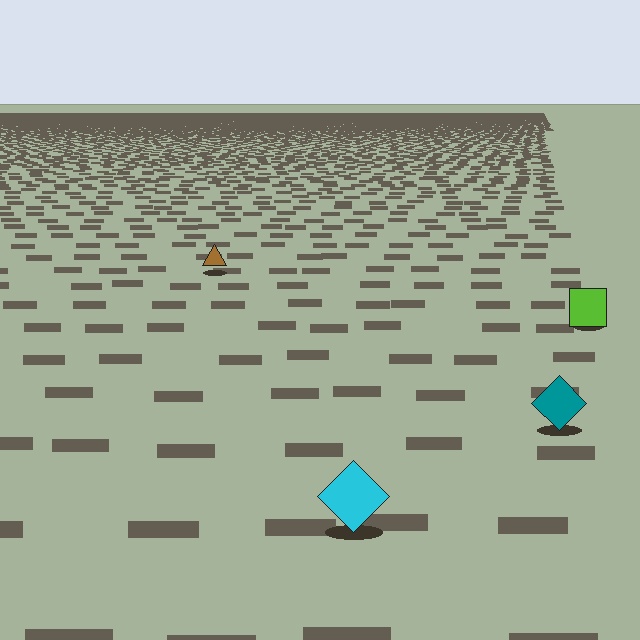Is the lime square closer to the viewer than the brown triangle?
Yes. The lime square is closer — you can tell from the texture gradient: the ground texture is coarser near it.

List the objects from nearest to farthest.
From nearest to farthest: the cyan diamond, the teal diamond, the lime square, the brown triangle.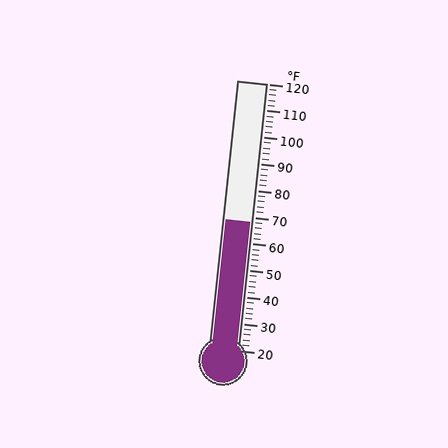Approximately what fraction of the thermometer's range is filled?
The thermometer is filled to approximately 50% of its range.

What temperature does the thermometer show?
The thermometer shows approximately 68°F.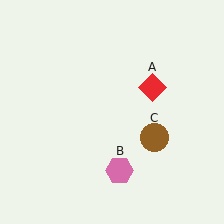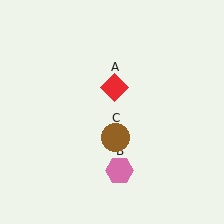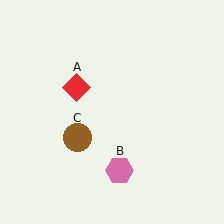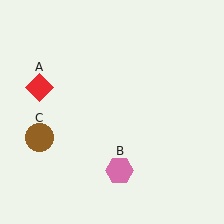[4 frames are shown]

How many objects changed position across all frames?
2 objects changed position: red diamond (object A), brown circle (object C).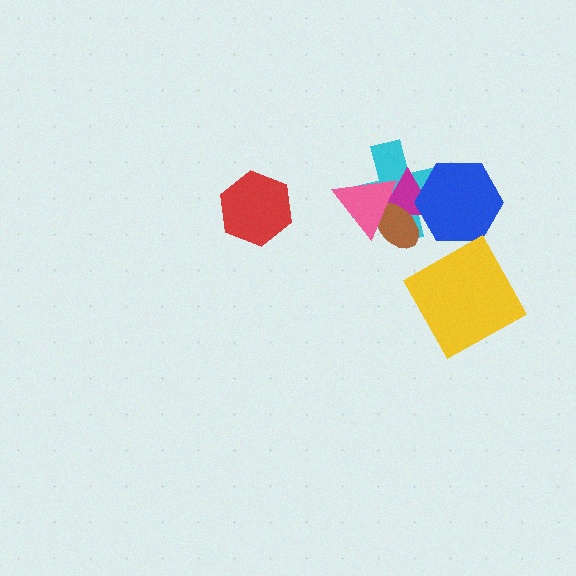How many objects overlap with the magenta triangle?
4 objects overlap with the magenta triangle.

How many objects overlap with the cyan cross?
4 objects overlap with the cyan cross.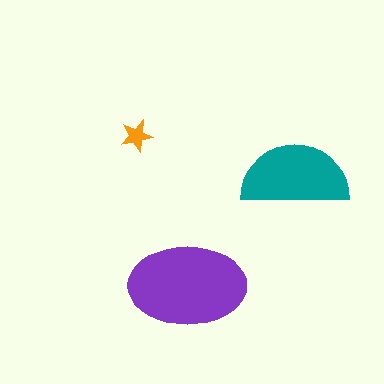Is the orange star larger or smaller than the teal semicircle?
Smaller.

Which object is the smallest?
The orange star.